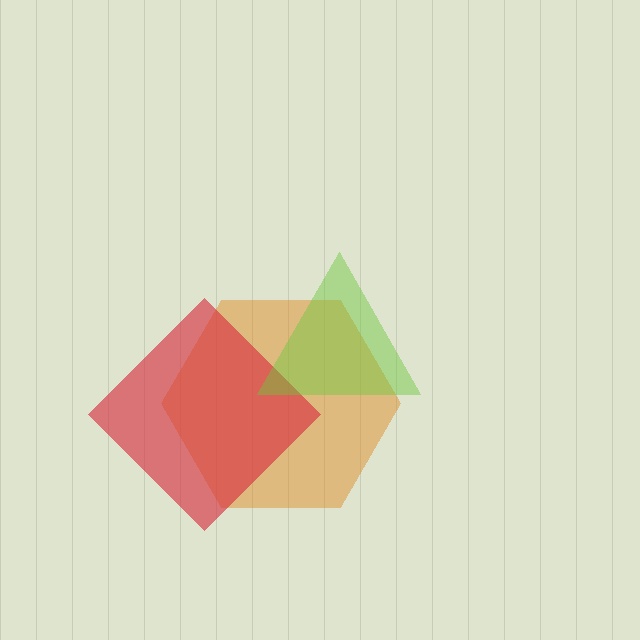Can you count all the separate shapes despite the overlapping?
Yes, there are 3 separate shapes.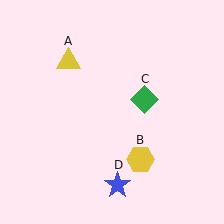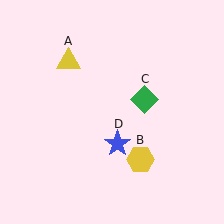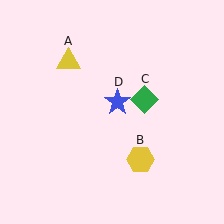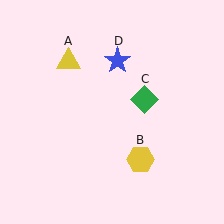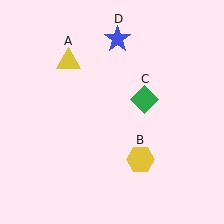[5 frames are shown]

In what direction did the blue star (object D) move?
The blue star (object D) moved up.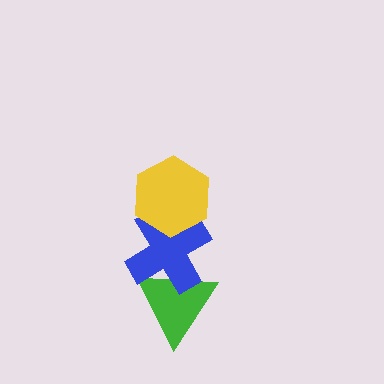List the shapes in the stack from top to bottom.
From top to bottom: the yellow hexagon, the blue cross, the green triangle.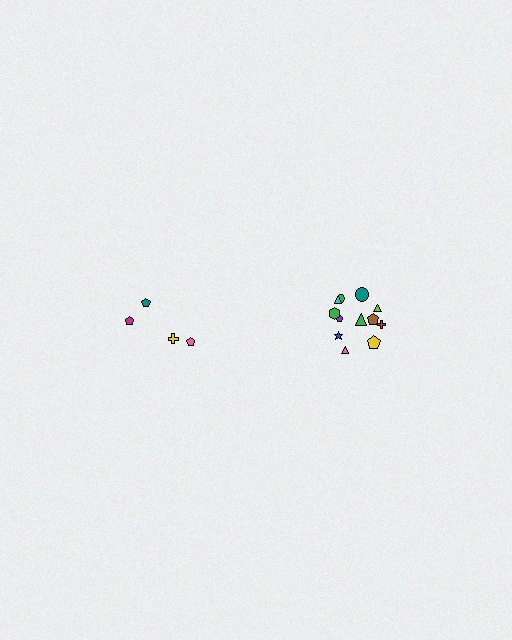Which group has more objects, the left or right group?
The right group.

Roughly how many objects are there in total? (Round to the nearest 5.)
Roughly 15 objects in total.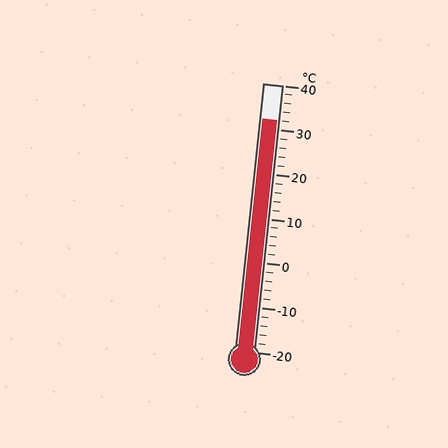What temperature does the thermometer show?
The thermometer shows approximately 32°C.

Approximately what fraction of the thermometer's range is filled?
The thermometer is filled to approximately 85% of its range.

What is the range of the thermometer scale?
The thermometer scale ranges from -20°C to 40°C.